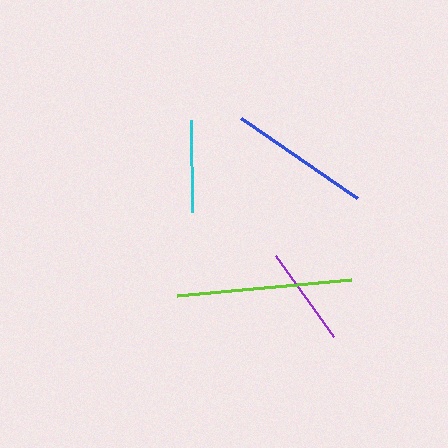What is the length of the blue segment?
The blue segment is approximately 142 pixels long.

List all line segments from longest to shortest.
From longest to shortest: lime, blue, purple, cyan.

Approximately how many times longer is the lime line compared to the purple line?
The lime line is approximately 1.7 times the length of the purple line.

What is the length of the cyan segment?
The cyan segment is approximately 92 pixels long.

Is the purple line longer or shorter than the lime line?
The lime line is longer than the purple line.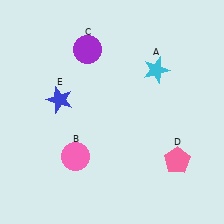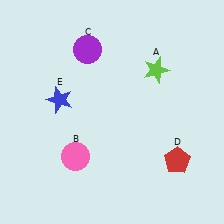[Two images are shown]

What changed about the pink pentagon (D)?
In Image 1, D is pink. In Image 2, it changed to red.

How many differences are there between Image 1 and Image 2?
There are 2 differences between the two images.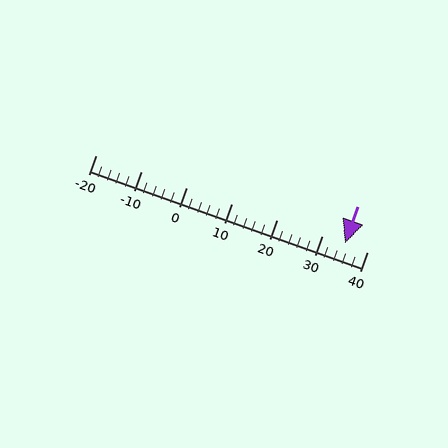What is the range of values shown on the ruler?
The ruler shows values from -20 to 40.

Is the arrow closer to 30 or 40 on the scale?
The arrow is closer to 40.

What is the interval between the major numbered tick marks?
The major tick marks are spaced 10 units apart.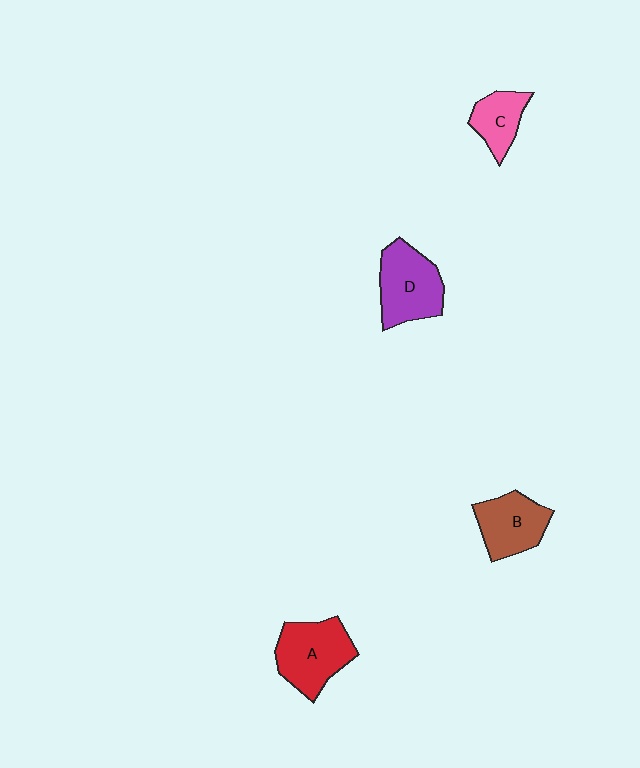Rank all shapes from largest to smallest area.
From largest to smallest: A (red), D (purple), B (brown), C (pink).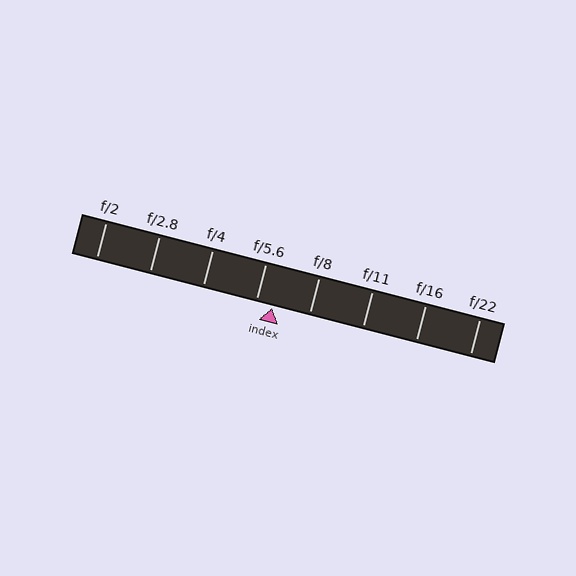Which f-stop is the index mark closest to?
The index mark is closest to f/5.6.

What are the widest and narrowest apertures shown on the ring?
The widest aperture shown is f/2 and the narrowest is f/22.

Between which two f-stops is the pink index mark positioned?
The index mark is between f/5.6 and f/8.